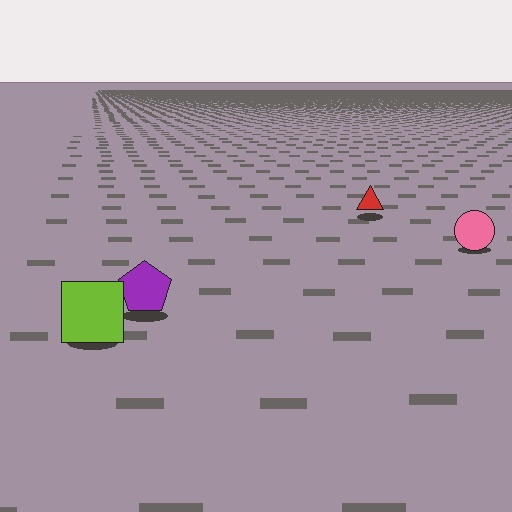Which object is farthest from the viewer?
The red triangle is farthest from the viewer. It appears smaller and the ground texture around it is denser.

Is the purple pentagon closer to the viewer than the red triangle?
Yes. The purple pentagon is closer — you can tell from the texture gradient: the ground texture is coarser near it.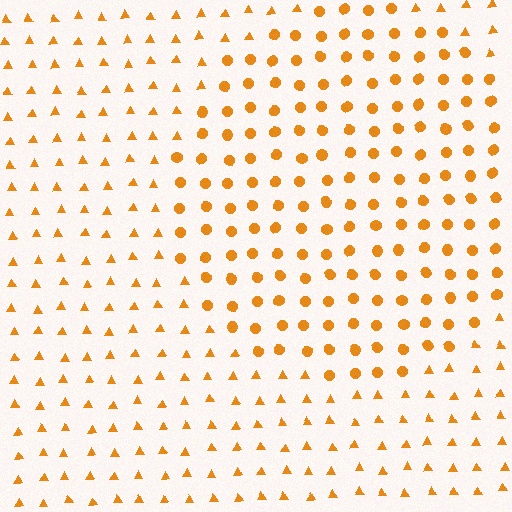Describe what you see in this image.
The image is filled with small orange elements arranged in a uniform grid. A circle-shaped region contains circles, while the surrounding area contains triangles. The boundary is defined purely by the change in element shape.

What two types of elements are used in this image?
The image uses circles inside the circle region and triangles outside it.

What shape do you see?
I see a circle.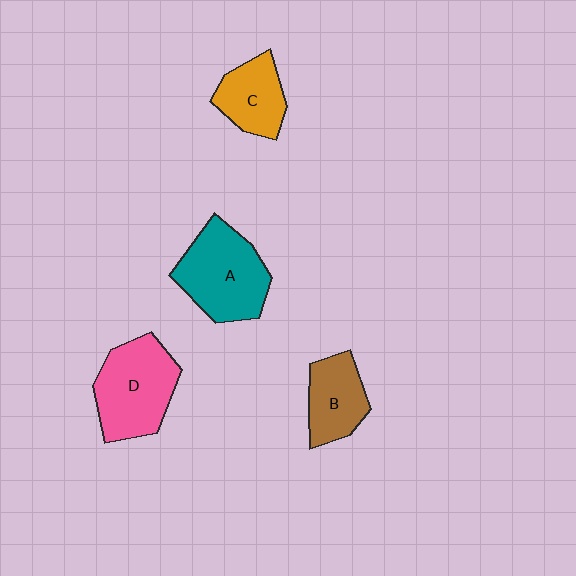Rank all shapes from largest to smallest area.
From largest to smallest: A (teal), D (pink), B (brown), C (orange).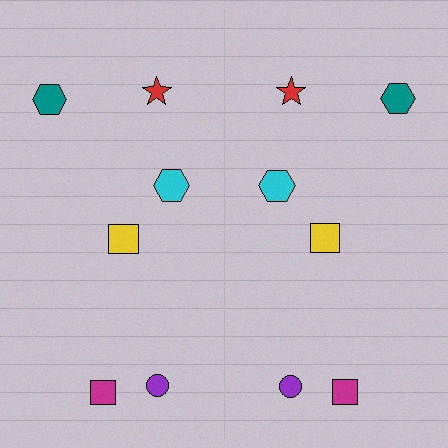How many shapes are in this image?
There are 12 shapes in this image.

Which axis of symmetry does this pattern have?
The pattern has a vertical axis of symmetry running through the center of the image.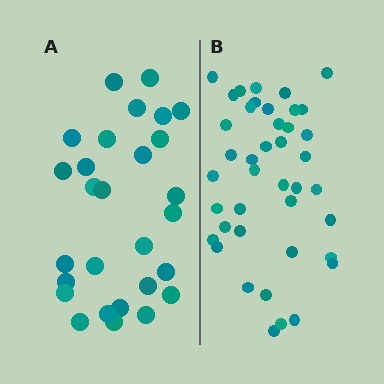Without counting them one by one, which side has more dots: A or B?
Region B (the right region) has more dots.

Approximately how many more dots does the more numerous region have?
Region B has approximately 15 more dots than region A.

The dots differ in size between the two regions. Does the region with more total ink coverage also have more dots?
No. Region A has more total ink coverage because its dots are larger, but region B actually contains more individual dots. Total area can be misleading — the number of items is what matters here.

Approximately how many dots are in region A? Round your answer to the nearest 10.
About 30 dots. (The exact count is 28, which rounds to 30.)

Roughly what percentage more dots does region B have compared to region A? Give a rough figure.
About 45% more.